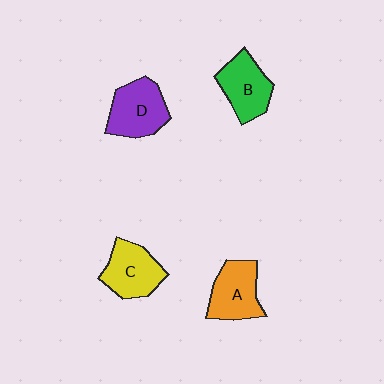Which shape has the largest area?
Shape D (purple).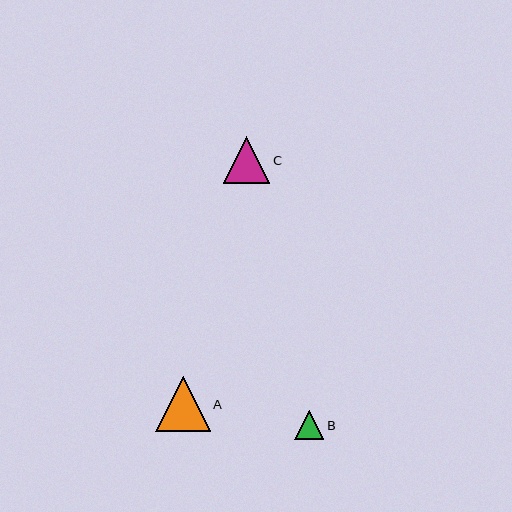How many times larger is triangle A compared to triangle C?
Triangle A is approximately 1.2 times the size of triangle C.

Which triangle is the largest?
Triangle A is the largest with a size of approximately 54 pixels.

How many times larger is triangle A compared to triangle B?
Triangle A is approximately 1.9 times the size of triangle B.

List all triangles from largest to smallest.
From largest to smallest: A, C, B.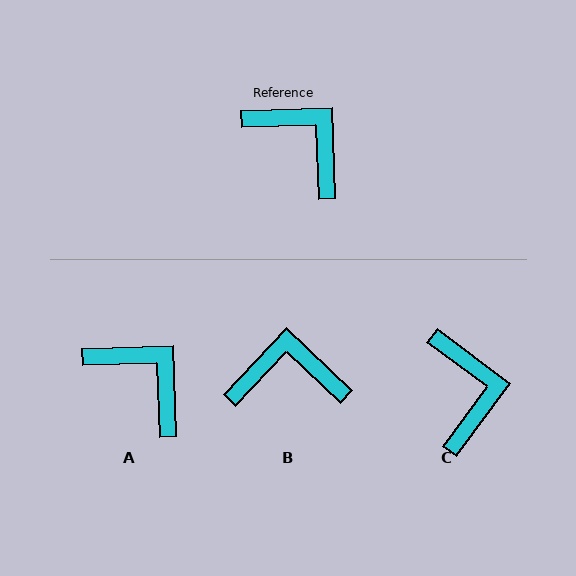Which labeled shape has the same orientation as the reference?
A.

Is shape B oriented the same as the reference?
No, it is off by about 45 degrees.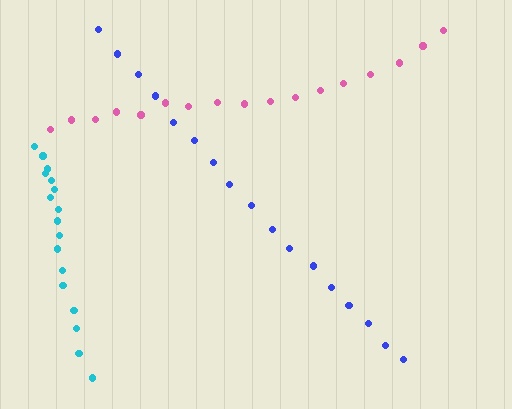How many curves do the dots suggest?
There are 3 distinct paths.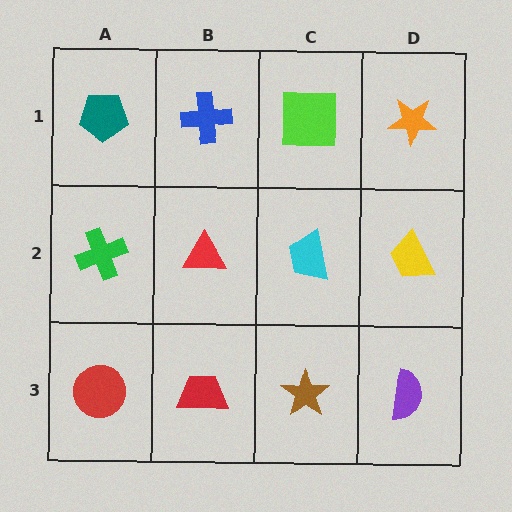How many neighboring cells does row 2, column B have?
4.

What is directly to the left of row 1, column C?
A blue cross.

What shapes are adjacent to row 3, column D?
A yellow trapezoid (row 2, column D), a brown star (row 3, column C).